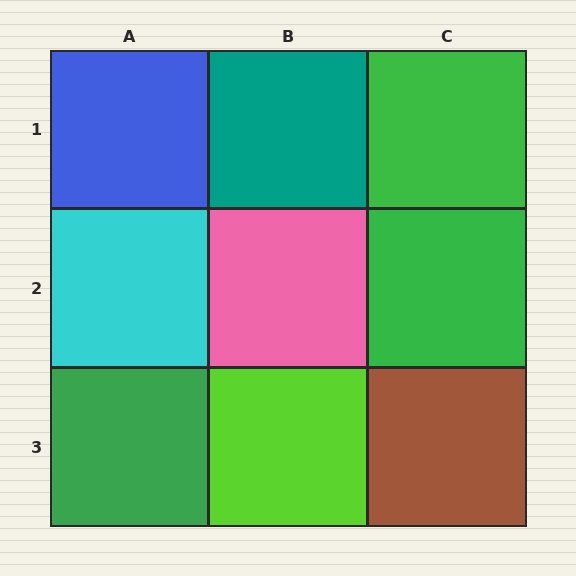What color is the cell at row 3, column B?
Lime.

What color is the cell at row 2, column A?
Cyan.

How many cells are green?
3 cells are green.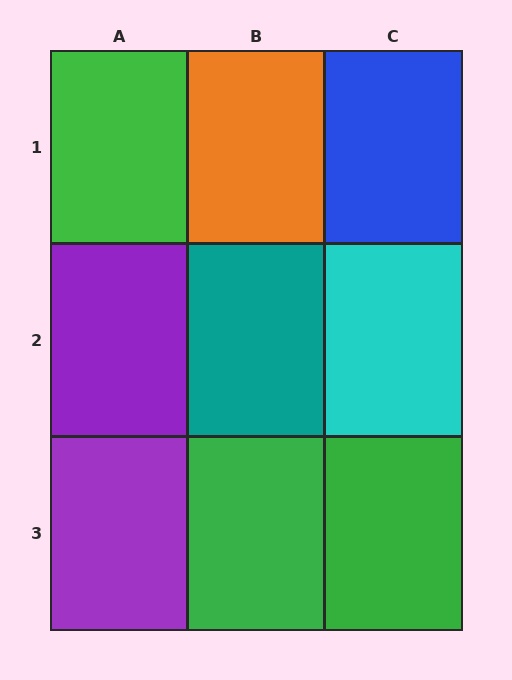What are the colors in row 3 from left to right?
Purple, green, green.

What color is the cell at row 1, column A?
Green.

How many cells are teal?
1 cell is teal.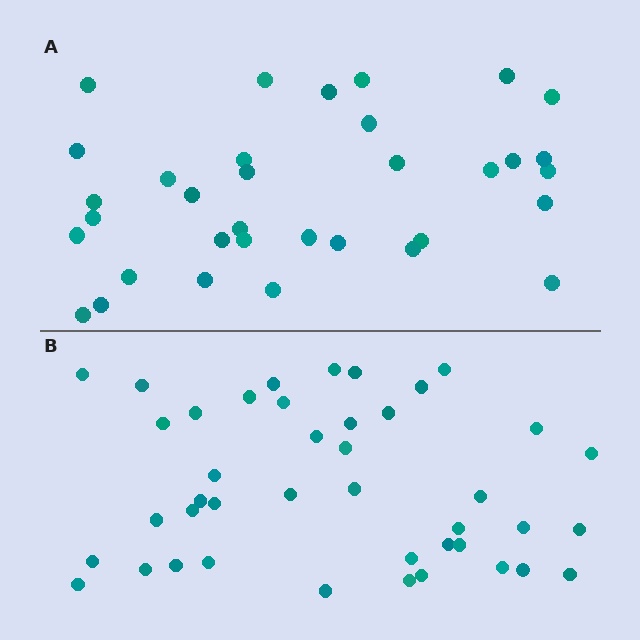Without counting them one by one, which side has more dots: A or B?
Region B (the bottom region) has more dots.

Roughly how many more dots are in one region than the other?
Region B has roughly 8 or so more dots than region A.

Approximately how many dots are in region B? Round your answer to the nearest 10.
About 40 dots. (The exact count is 42, which rounds to 40.)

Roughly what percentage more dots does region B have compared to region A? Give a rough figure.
About 25% more.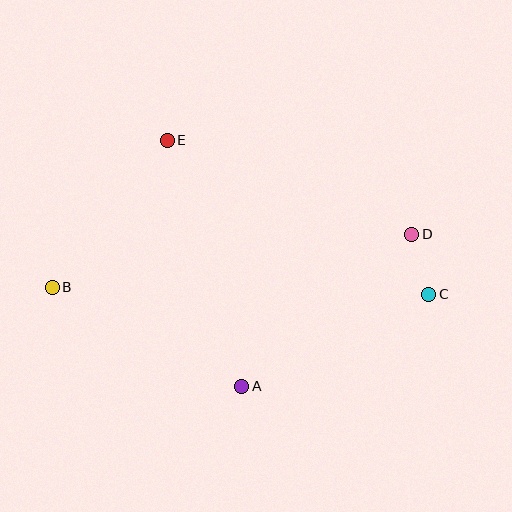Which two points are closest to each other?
Points C and D are closest to each other.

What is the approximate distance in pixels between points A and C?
The distance between A and C is approximately 209 pixels.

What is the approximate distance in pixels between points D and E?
The distance between D and E is approximately 262 pixels.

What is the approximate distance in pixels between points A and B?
The distance between A and B is approximately 214 pixels.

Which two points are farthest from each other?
Points B and C are farthest from each other.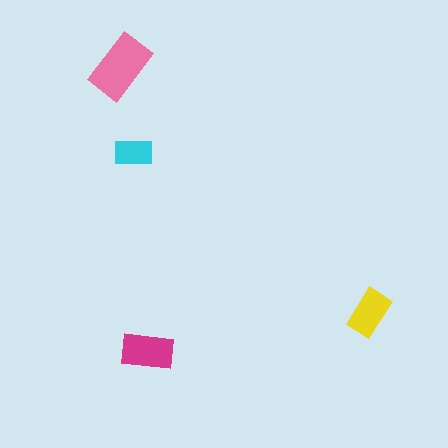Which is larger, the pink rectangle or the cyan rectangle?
The pink one.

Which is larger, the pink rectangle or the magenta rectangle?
The pink one.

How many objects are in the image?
There are 4 objects in the image.